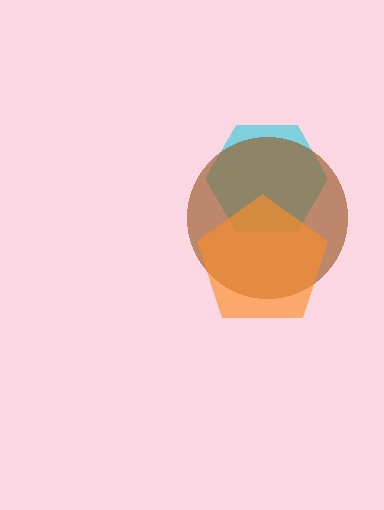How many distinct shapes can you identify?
There are 3 distinct shapes: a cyan hexagon, a brown circle, an orange pentagon.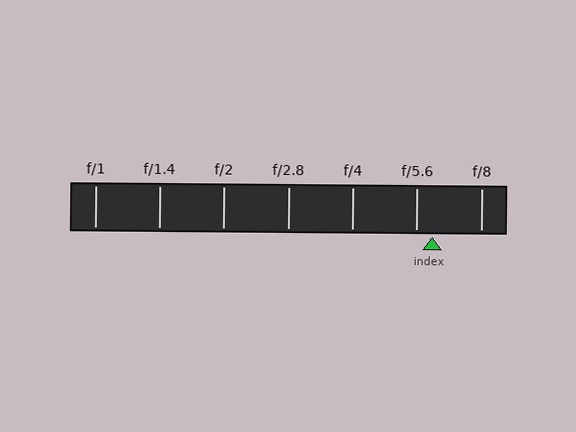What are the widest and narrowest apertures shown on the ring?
The widest aperture shown is f/1 and the narrowest is f/8.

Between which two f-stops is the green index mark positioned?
The index mark is between f/5.6 and f/8.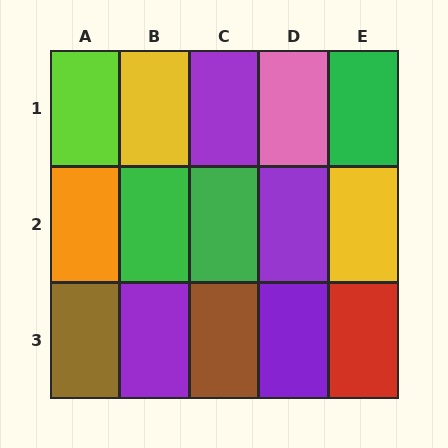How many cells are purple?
4 cells are purple.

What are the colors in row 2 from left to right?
Orange, green, green, purple, yellow.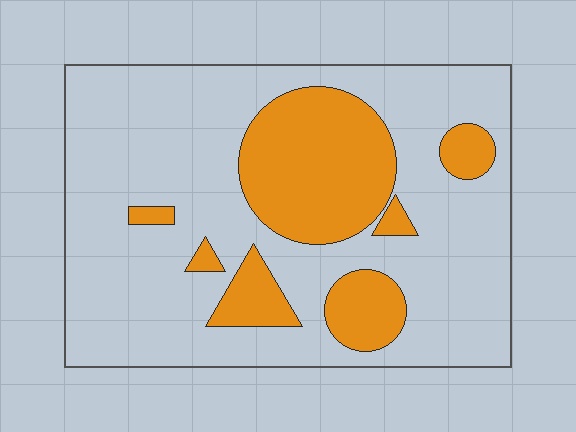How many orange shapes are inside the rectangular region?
7.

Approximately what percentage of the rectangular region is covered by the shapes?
Approximately 25%.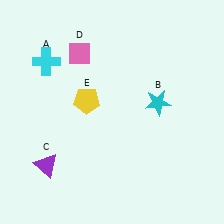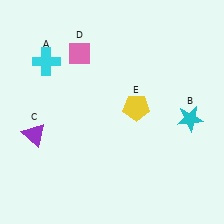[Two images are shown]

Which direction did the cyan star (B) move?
The cyan star (B) moved right.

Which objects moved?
The objects that moved are: the cyan star (B), the purple triangle (C), the yellow pentagon (E).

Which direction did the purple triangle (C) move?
The purple triangle (C) moved up.